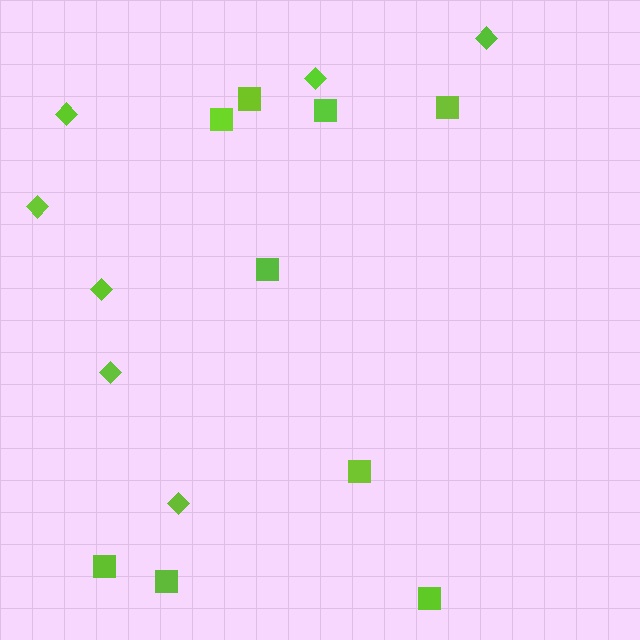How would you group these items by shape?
There are 2 groups: one group of squares (9) and one group of diamonds (7).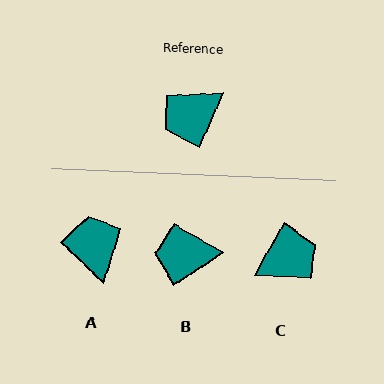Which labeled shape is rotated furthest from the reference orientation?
C, about 174 degrees away.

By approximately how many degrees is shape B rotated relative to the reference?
Approximately 32 degrees clockwise.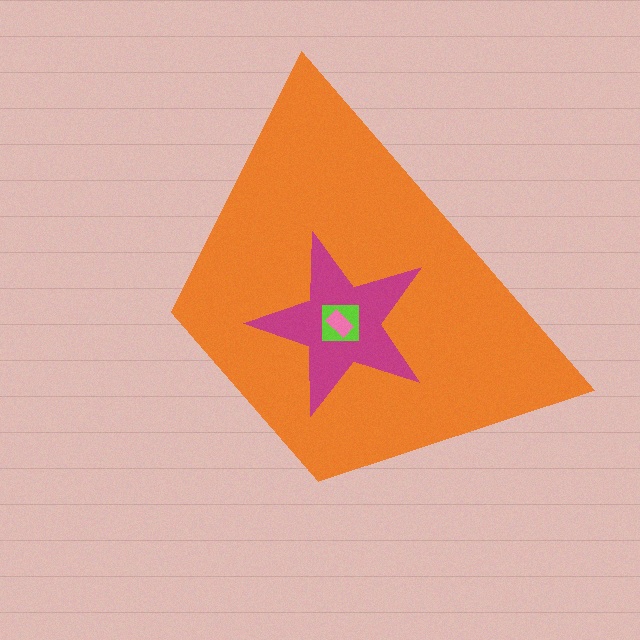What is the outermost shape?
The orange trapezoid.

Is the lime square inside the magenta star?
Yes.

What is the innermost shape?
The pink rectangle.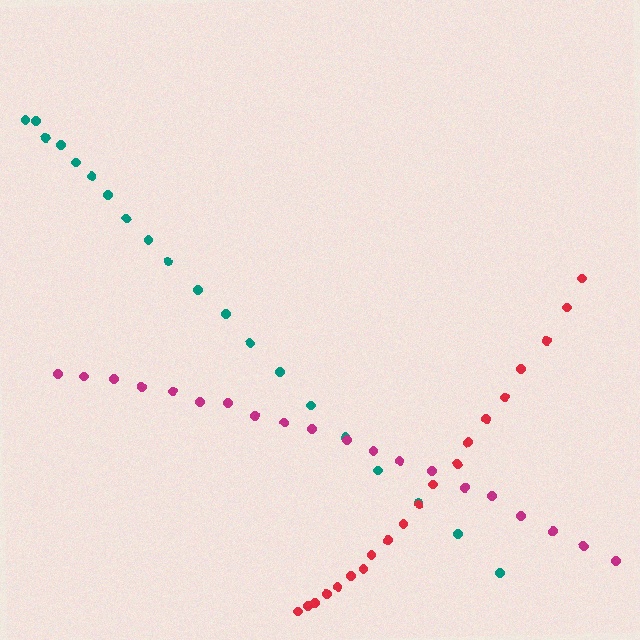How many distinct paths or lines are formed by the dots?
There are 3 distinct paths.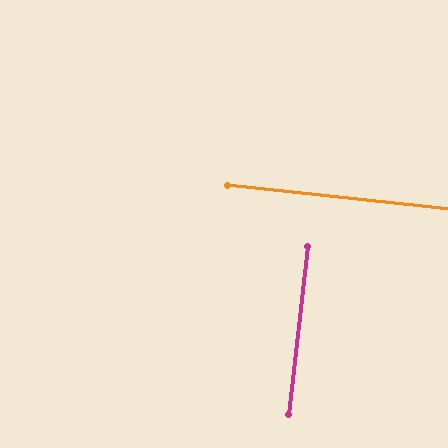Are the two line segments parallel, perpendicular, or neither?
Perpendicular — they meet at approximately 89°.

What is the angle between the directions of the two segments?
Approximately 89 degrees.